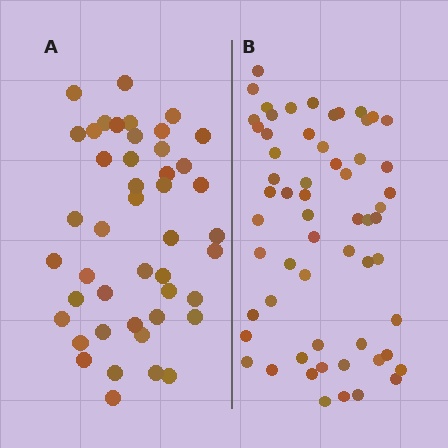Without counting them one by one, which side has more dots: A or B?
Region B (the right region) has more dots.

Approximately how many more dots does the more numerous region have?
Region B has approximately 15 more dots than region A.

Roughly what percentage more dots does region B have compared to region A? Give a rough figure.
About 35% more.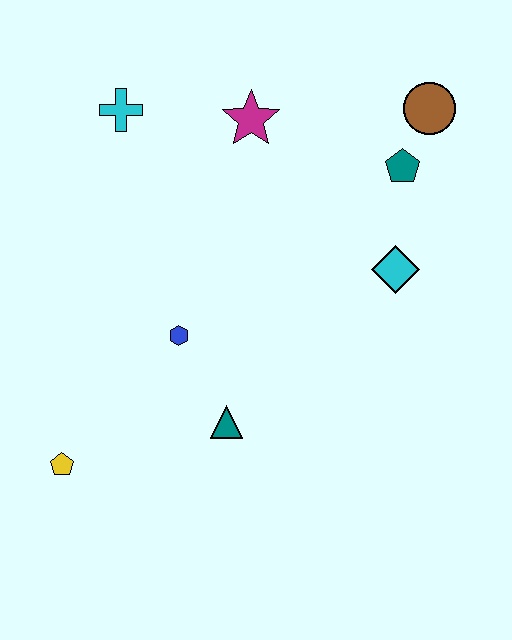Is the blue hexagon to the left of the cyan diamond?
Yes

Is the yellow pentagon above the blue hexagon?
No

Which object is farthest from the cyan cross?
The yellow pentagon is farthest from the cyan cross.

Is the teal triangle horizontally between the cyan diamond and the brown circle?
No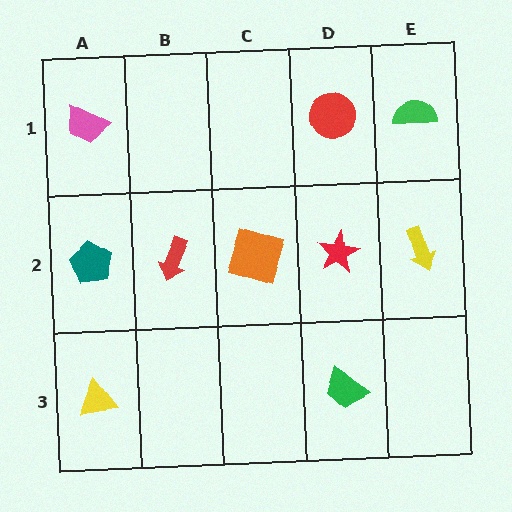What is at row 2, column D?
A red star.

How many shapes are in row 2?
5 shapes.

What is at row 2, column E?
A yellow arrow.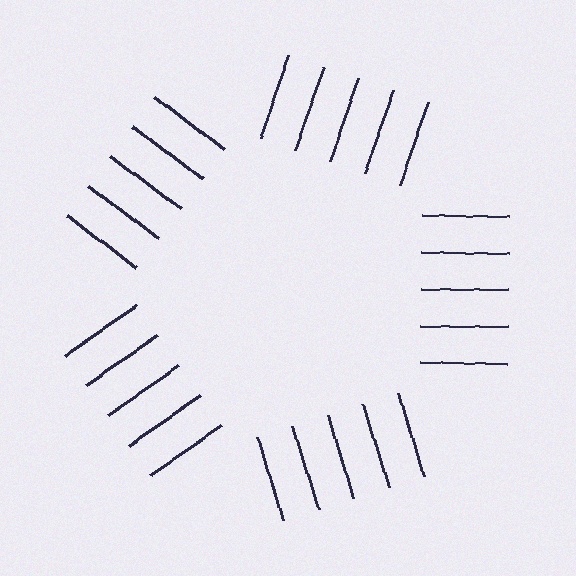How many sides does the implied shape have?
5 sides — the line-ends trace a pentagon.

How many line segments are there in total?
25 — 5 along each of the 5 edges.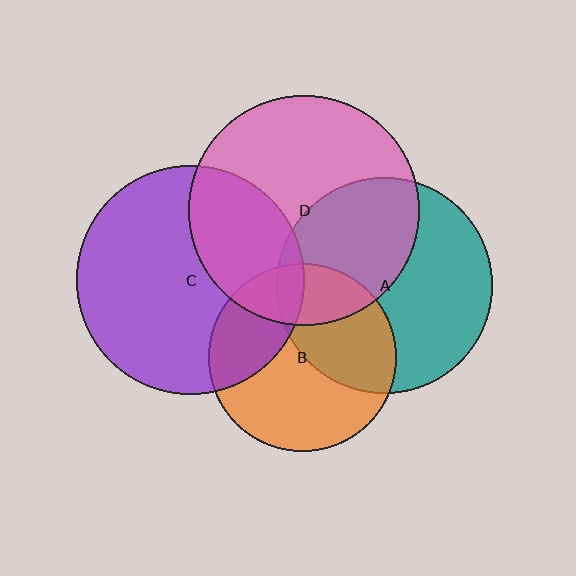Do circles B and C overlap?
Yes.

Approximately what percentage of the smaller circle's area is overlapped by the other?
Approximately 30%.